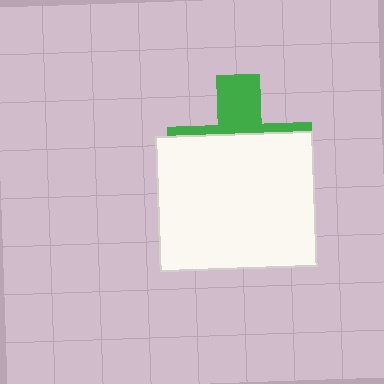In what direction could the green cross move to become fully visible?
The green cross could move up. That would shift it out from behind the white rectangle entirely.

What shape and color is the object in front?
The object in front is a white rectangle.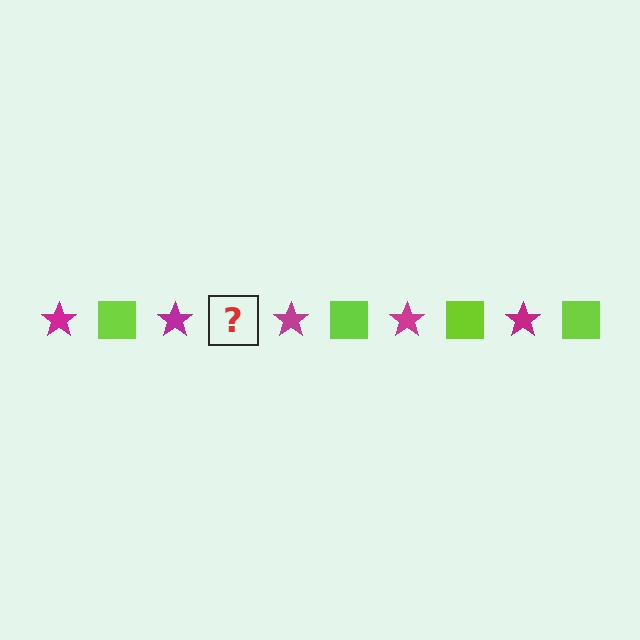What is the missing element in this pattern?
The missing element is a lime square.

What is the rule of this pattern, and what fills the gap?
The rule is that the pattern alternates between magenta star and lime square. The gap should be filled with a lime square.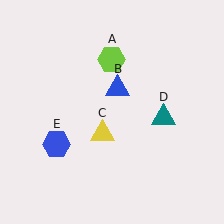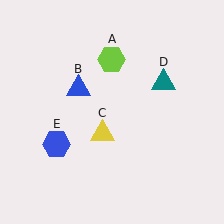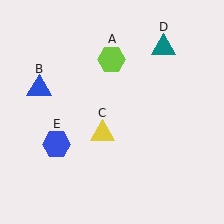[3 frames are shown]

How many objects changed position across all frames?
2 objects changed position: blue triangle (object B), teal triangle (object D).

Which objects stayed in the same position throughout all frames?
Lime hexagon (object A) and yellow triangle (object C) and blue hexagon (object E) remained stationary.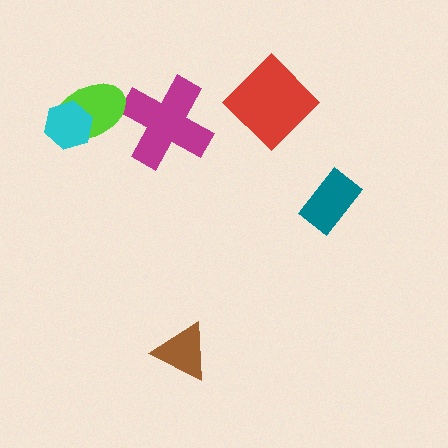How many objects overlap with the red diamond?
0 objects overlap with the red diamond.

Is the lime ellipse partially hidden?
Yes, it is partially covered by another shape.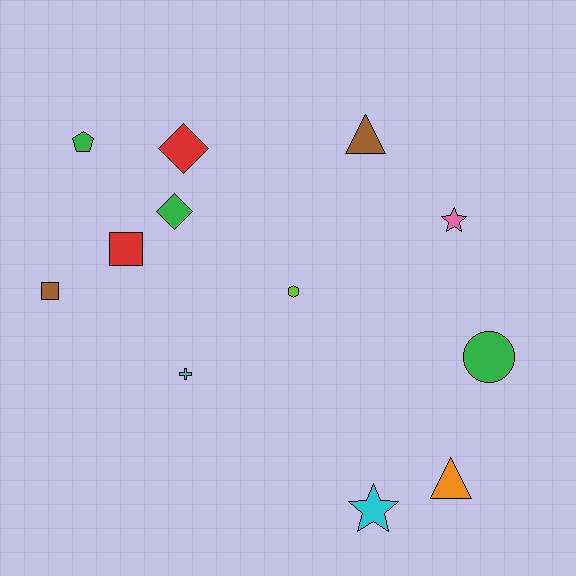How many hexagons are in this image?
There is 1 hexagon.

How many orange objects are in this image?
There is 1 orange object.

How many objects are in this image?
There are 12 objects.